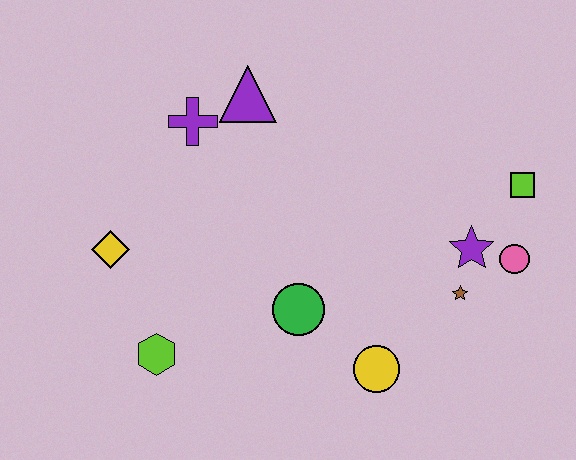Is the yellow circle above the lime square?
No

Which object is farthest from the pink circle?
The yellow diamond is farthest from the pink circle.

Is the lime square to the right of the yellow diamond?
Yes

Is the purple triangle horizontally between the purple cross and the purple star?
Yes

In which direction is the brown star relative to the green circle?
The brown star is to the right of the green circle.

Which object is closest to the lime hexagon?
The yellow diamond is closest to the lime hexagon.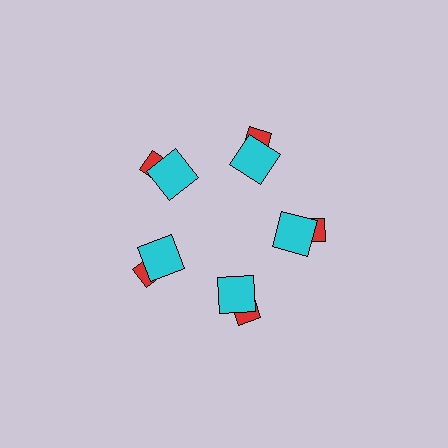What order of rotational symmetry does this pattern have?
This pattern has 5-fold rotational symmetry.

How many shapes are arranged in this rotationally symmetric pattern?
There are 10 shapes, arranged in 5 groups of 2.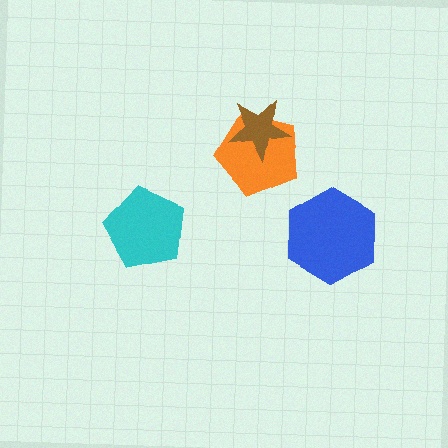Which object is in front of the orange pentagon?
The brown star is in front of the orange pentagon.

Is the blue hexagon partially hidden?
No, no other shape covers it.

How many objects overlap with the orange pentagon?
1 object overlaps with the orange pentagon.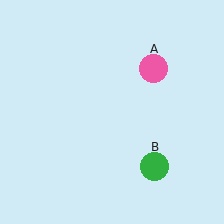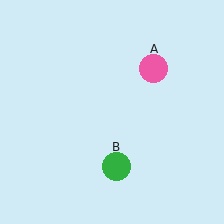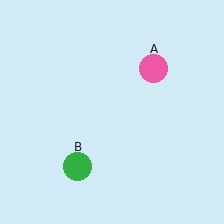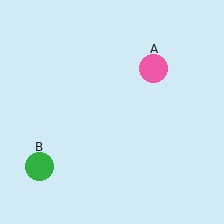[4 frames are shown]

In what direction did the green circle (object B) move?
The green circle (object B) moved left.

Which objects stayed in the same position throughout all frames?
Pink circle (object A) remained stationary.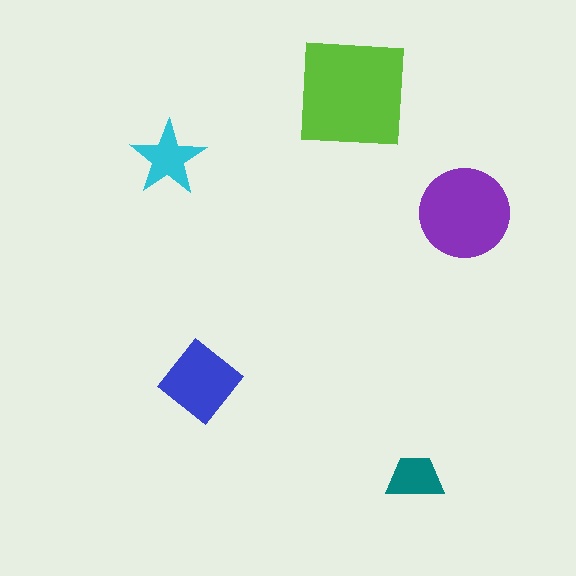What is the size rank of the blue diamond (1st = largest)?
3rd.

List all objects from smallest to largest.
The teal trapezoid, the cyan star, the blue diamond, the purple circle, the lime square.